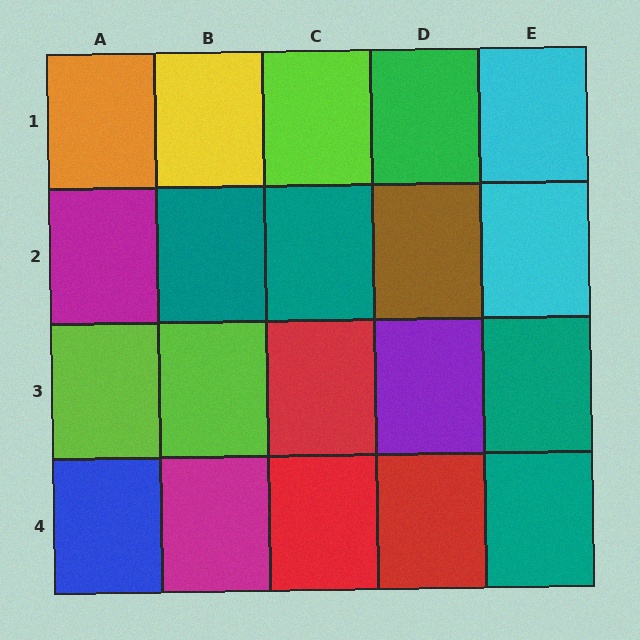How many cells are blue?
1 cell is blue.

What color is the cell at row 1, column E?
Cyan.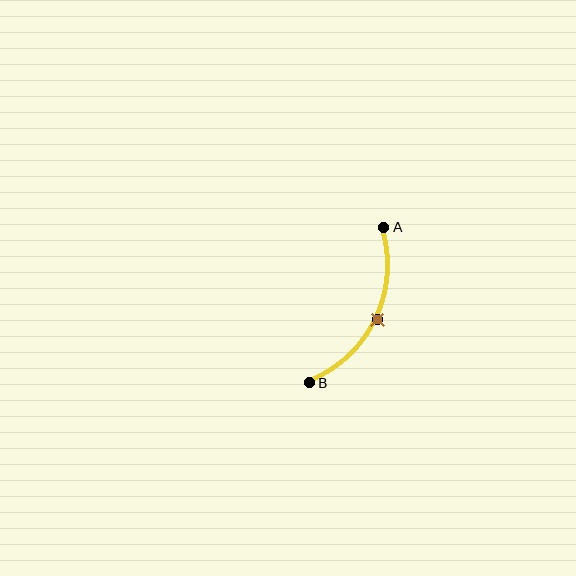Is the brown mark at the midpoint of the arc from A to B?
Yes. The brown mark lies on the arc at equal arc-length from both A and B — it is the arc midpoint.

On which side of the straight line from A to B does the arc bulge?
The arc bulges to the right of the straight line connecting A and B.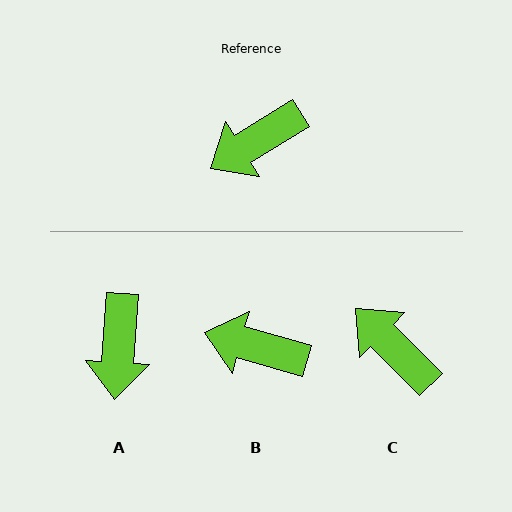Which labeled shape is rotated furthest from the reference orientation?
C, about 77 degrees away.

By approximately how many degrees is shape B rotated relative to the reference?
Approximately 47 degrees clockwise.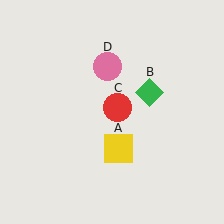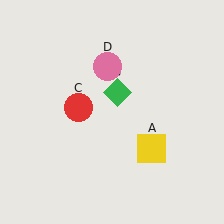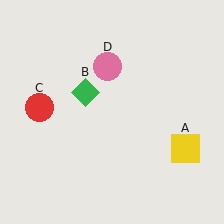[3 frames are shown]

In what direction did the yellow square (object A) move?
The yellow square (object A) moved right.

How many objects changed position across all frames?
3 objects changed position: yellow square (object A), green diamond (object B), red circle (object C).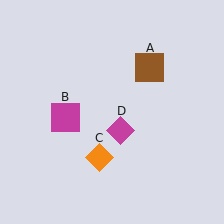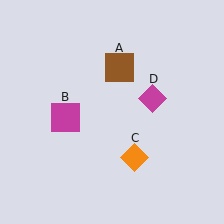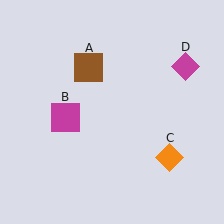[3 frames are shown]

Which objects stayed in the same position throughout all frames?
Magenta square (object B) remained stationary.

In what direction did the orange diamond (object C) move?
The orange diamond (object C) moved right.